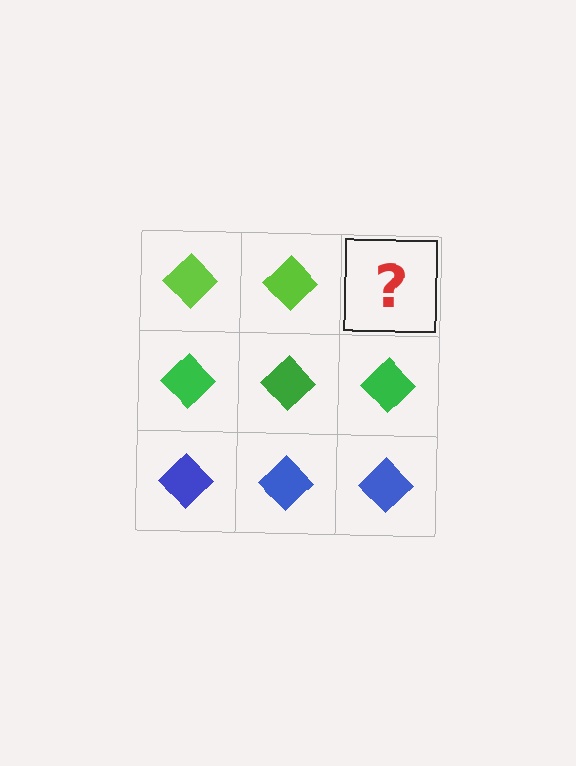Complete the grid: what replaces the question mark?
The question mark should be replaced with a lime diamond.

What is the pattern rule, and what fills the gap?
The rule is that each row has a consistent color. The gap should be filled with a lime diamond.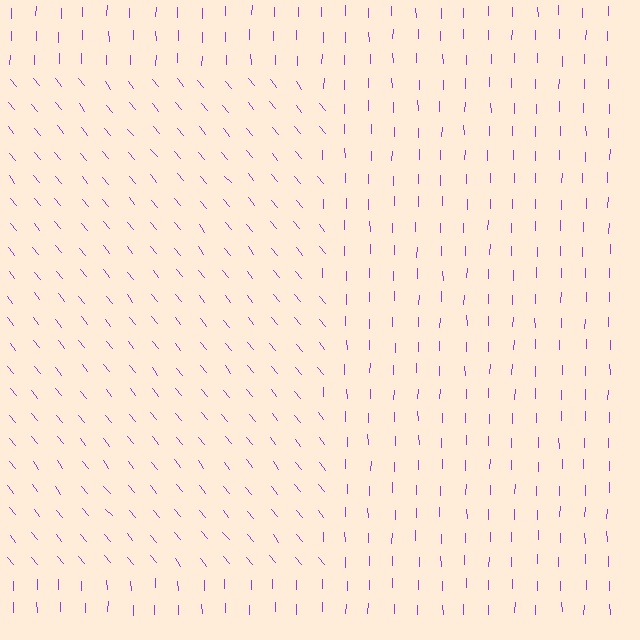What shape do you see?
I see a rectangle.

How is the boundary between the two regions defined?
The boundary is defined purely by a change in line orientation (approximately 40 degrees difference). All lines are the same color and thickness.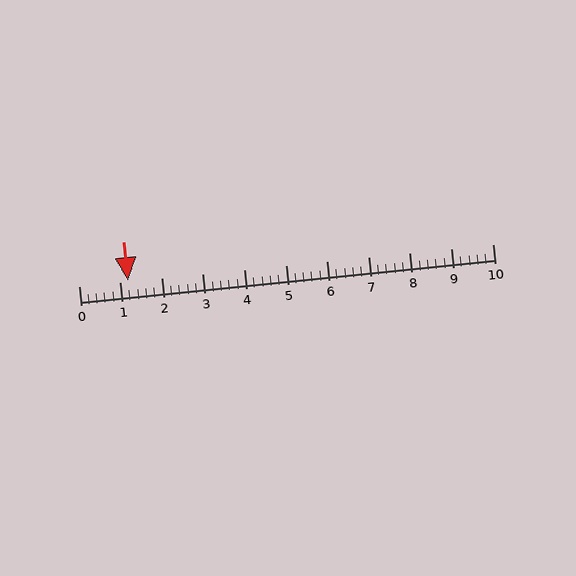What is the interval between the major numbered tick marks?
The major tick marks are spaced 1 units apart.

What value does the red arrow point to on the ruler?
The red arrow points to approximately 1.2.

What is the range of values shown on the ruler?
The ruler shows values from 0 to 10.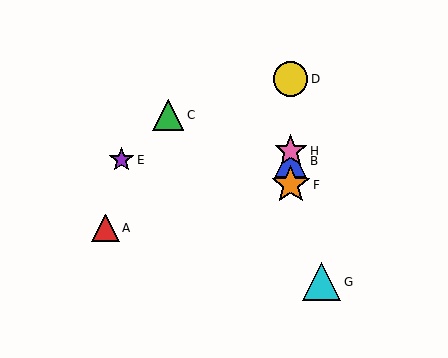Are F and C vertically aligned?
No, F is at x≈291 and C is at x≈168.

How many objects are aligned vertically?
4 objects (B, D, F, H) are aligned vertically.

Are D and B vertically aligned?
Yes, both are at x≈291.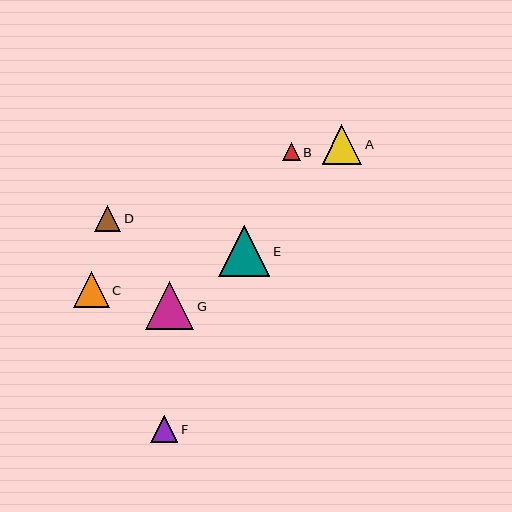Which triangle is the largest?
Triangle E is the largest with a size of approximately 51 pixels.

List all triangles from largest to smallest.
From largest to smallest: E, G, A, C, F, D, B.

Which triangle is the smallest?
Triangle B is the smallest with a size of approximately 17 pixels.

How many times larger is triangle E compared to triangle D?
Triangle E is approximately 2.0 times the size of triangle D.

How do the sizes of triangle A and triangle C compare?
Triangle A and triangle C are approximately the same size.